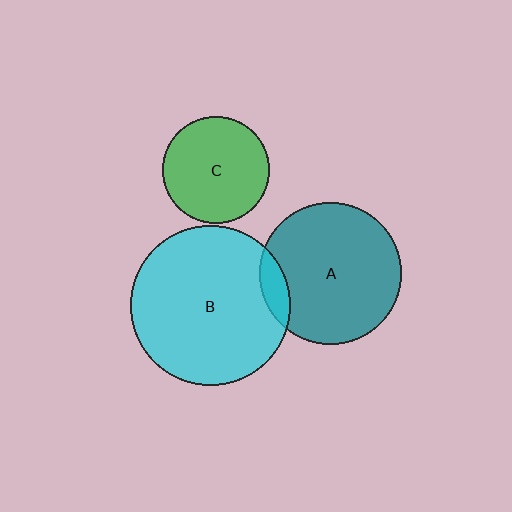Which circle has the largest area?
Circle B (cyan).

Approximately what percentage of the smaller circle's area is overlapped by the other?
Approximately 10%.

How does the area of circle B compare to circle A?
Approximately 1.3 times.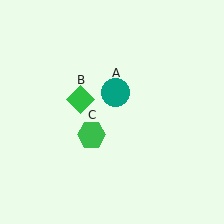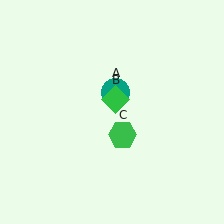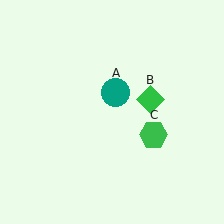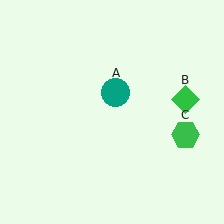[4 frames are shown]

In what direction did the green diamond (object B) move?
The green diamond (object B) moved right.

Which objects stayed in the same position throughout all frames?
Teal circle (object A) remained stationary.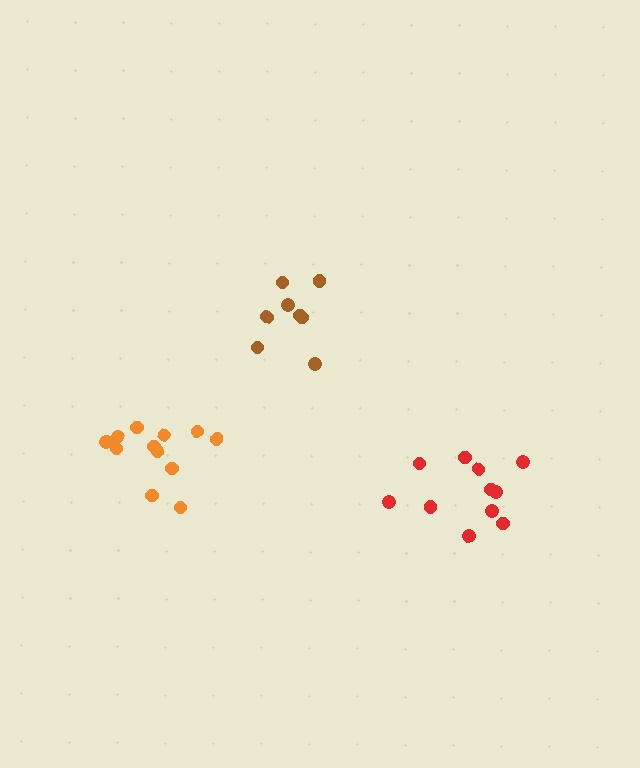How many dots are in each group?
Group 1: 11 dots, Group 2: 12 dots, Group 3: 8 dots (31 total).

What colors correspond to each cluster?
The clusters are colored: red, orange, brown.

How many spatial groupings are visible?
There are 3 spatial groupings.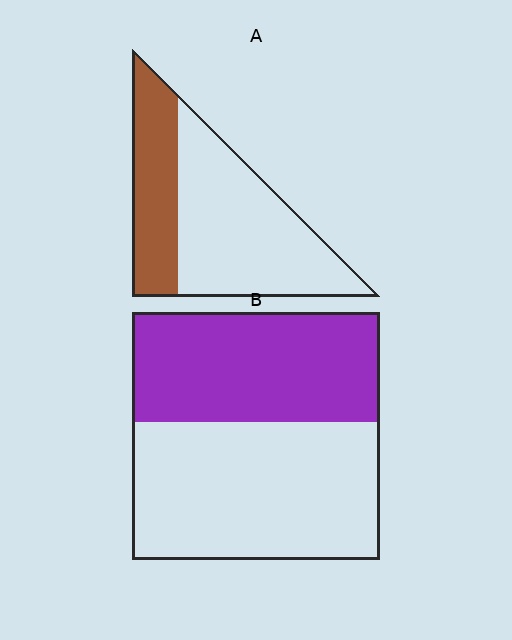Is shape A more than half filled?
No.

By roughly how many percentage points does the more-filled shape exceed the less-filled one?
By roughly 10 percentage points (B over A).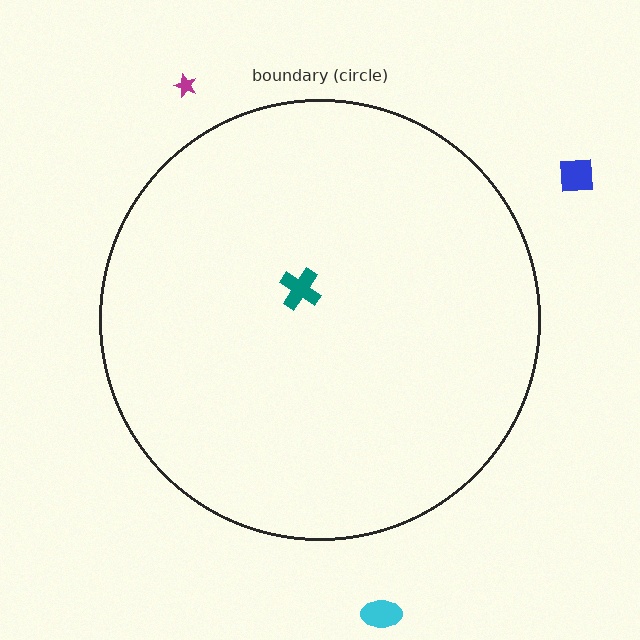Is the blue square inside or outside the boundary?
Outside.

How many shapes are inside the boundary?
1 inside, 3 outside.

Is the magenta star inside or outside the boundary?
Outside.